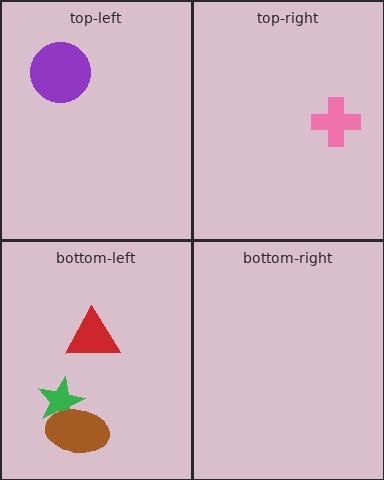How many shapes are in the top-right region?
1.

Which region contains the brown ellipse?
The bottom-left region.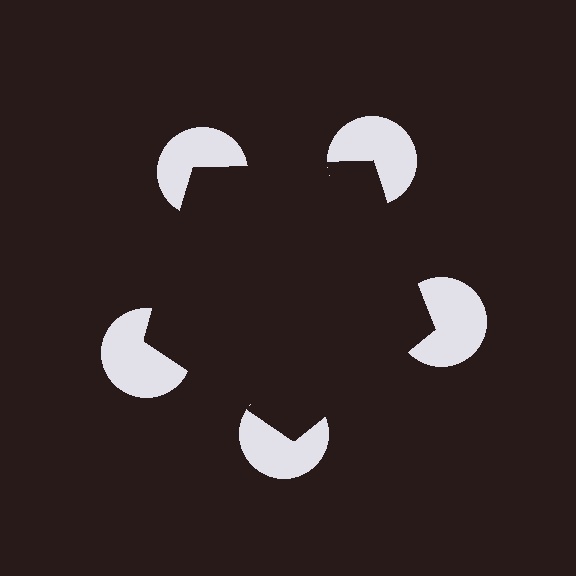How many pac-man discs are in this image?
There are 5 — one at each vertex of the illusory pentagon.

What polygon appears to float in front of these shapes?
An illusory pentagon — its edges are inferred from the aligned wedge cuts in the pac-man discs, not physically drawn.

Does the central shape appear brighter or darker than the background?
It typically appears slightly darker than the background, even though no actual brightness change is drawn.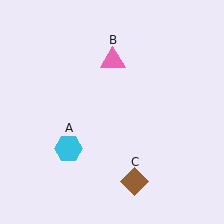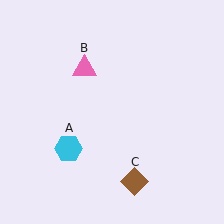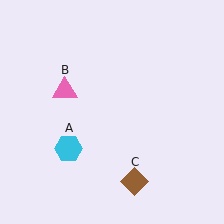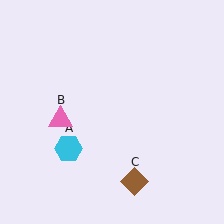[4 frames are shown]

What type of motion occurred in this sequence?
The pink triangle (object B) rotated counterclockwise around the center of the scene.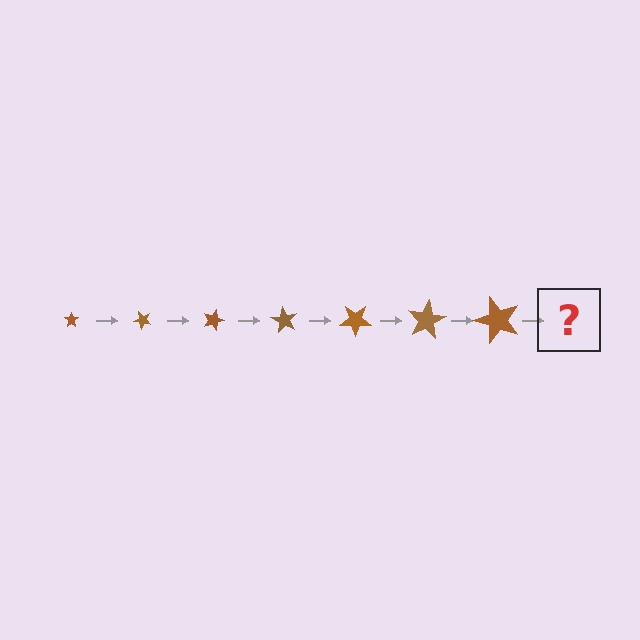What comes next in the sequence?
The next element should be a star, larger than the previous one and rotated 315 degrees from the start.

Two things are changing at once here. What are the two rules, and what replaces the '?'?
The two rules are that the star grows larger each step and it rotates 45 degrees each step. The '?' should be a star, larger than the previous one and rotated 315 degrees from the start.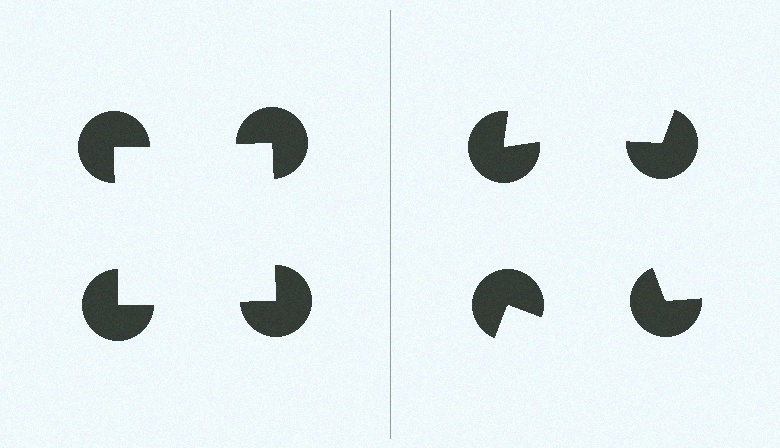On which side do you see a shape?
An illusory square appears on the left side. On the right side the wedge cuts are rotated, so no coherent shape forms.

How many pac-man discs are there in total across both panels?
8 — 4 on each side.